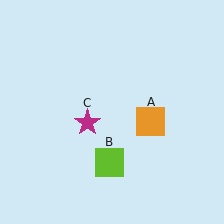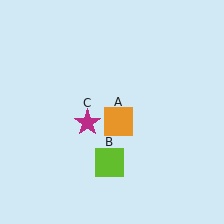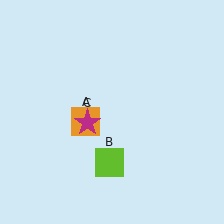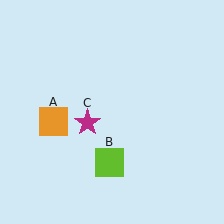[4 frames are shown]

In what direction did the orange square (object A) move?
The orange square (object A) moved left.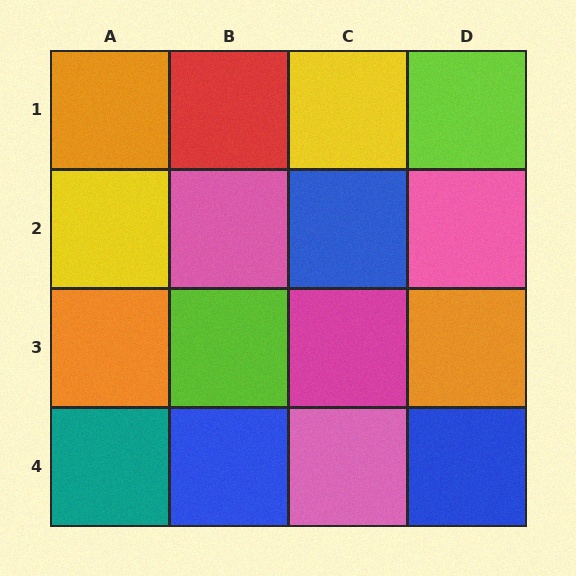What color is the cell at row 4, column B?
Blue.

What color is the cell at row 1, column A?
Orange.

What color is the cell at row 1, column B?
Red.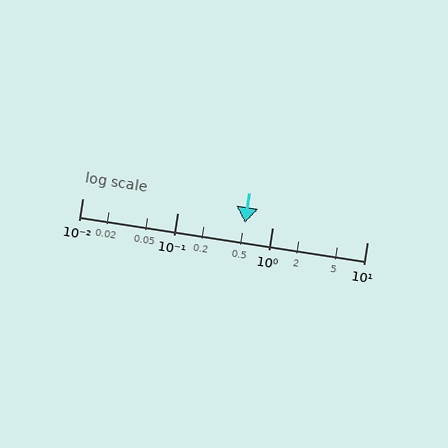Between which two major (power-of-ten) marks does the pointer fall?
The pointer is between 0.1 and 1.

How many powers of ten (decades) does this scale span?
The scale spans 3 decades, from 0.01 to 10.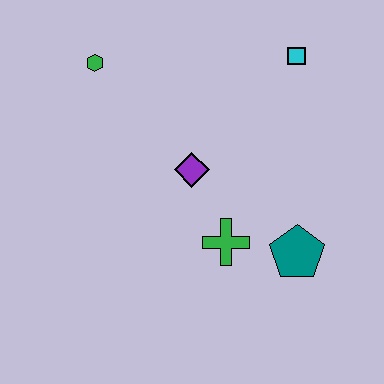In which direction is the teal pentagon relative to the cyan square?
The teal pentagon is below the cyan square.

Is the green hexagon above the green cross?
Yes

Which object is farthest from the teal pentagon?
The green hexagon is farthest from the teal pentagon.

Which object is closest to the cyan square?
The purple diamond is closest to the cyan square.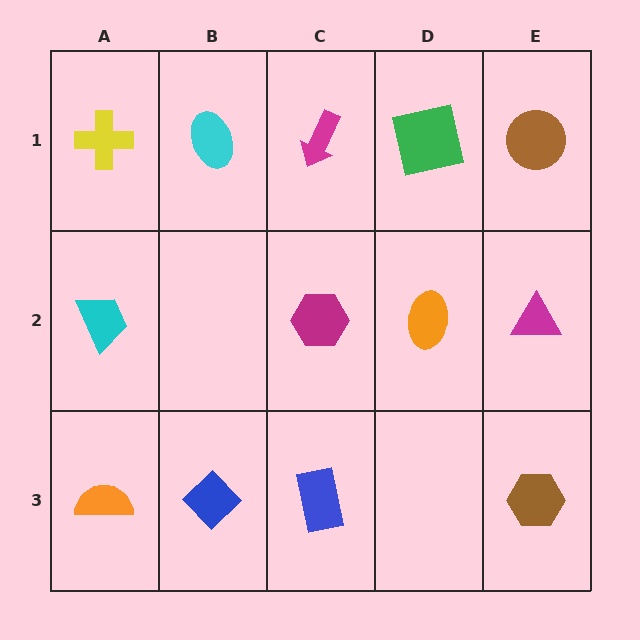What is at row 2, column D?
An orange ellipse.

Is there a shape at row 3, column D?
No, that cell is empty.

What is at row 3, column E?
A brown hexagon.